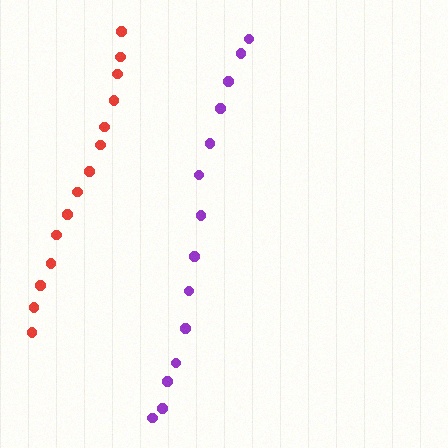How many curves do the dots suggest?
There are 2 distinct paths.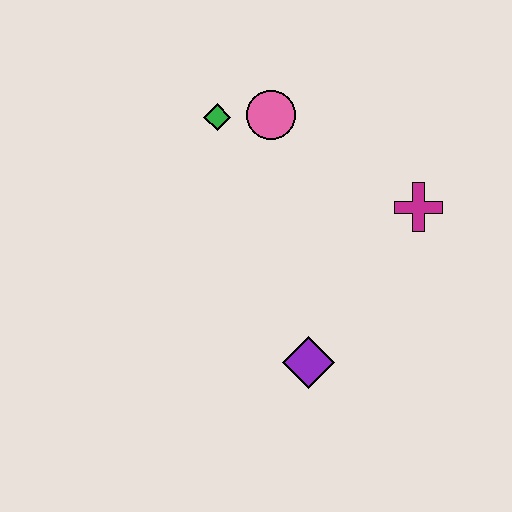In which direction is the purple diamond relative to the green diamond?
The purple diamond is below the green diamond.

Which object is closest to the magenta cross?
The pink circle is closest to the magenta cross.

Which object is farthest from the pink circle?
The purple diamond is farthest from the pink circle.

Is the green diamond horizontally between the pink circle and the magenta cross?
No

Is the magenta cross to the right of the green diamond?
Yes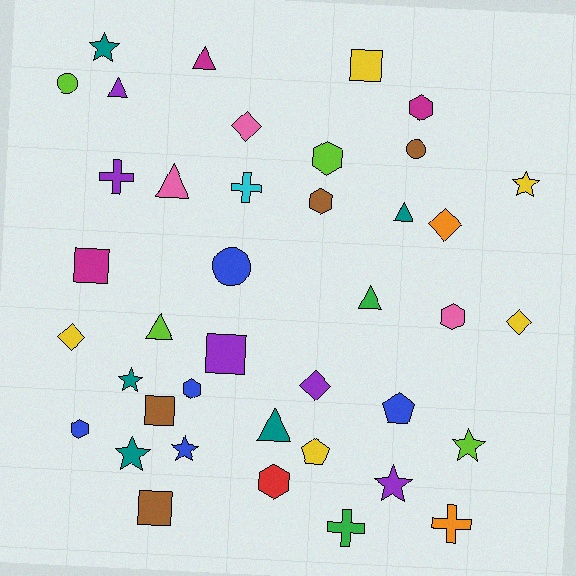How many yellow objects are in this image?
There are 5 yellow objects.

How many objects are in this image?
There are 40 objects.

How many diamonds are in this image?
There are 5 diamonds.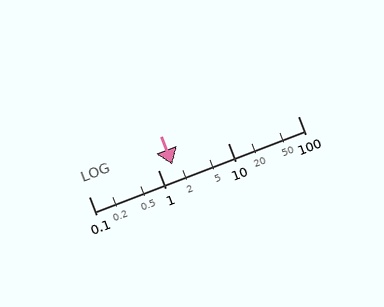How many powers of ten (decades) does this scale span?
The scale spans 3 decades, from 0.1 to 100.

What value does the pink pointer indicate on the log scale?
The pointer indicates approximately 1.6.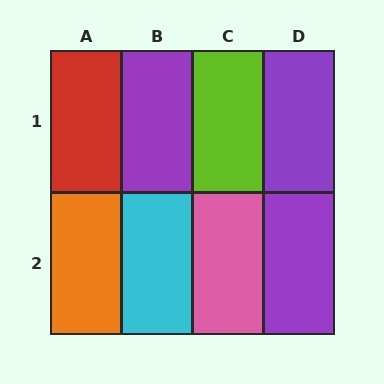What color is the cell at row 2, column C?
Pink.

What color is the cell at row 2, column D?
Purple.